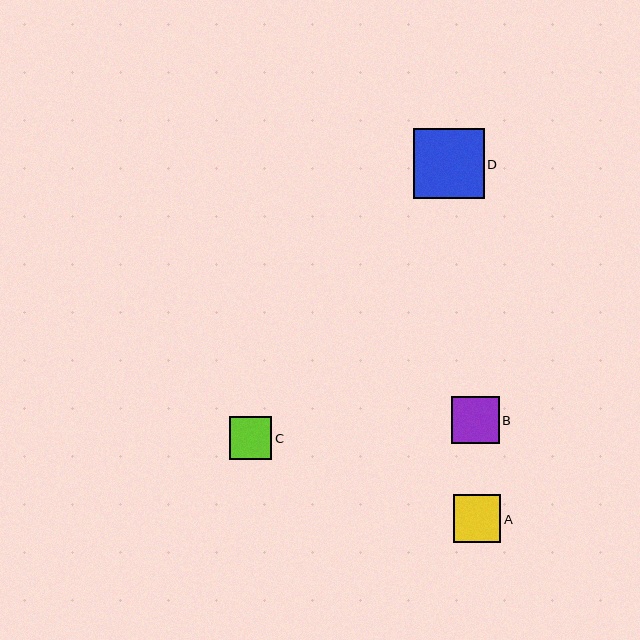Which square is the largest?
Square D is the largest with a size of approximately 70 pixels.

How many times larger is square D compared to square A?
Square D is approximately 1.5 times the size of square A.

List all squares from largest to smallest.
From largest to smallest: D, B, A, C.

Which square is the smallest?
Square C is the smallest with a size of approximately 42 pixels.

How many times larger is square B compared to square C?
Square B is approximately 1.1 times the size of square C.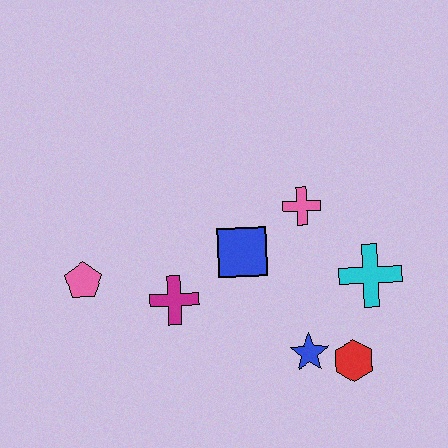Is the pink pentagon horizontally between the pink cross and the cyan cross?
No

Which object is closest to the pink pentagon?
The magenta cross is closest to the pink pentagon.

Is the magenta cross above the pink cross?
No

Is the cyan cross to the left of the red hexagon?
No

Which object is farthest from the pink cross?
The pink pentagon is farthest from the pink cross.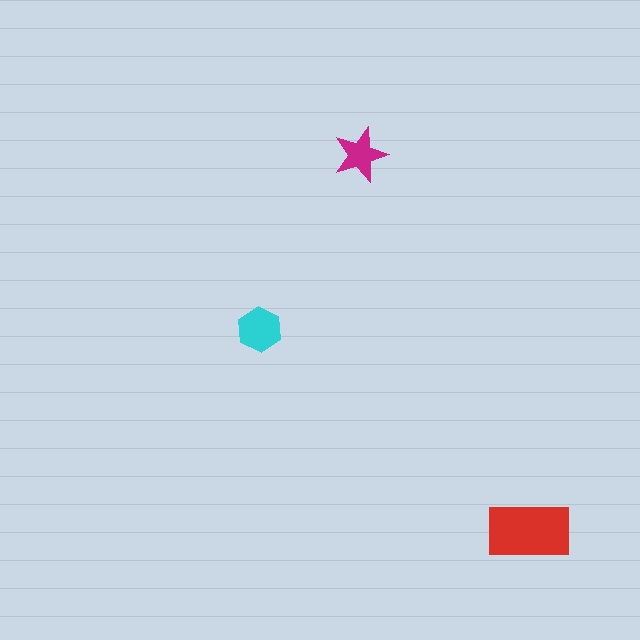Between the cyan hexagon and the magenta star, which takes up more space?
The cyan hexagon.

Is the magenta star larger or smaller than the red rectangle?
Smaller.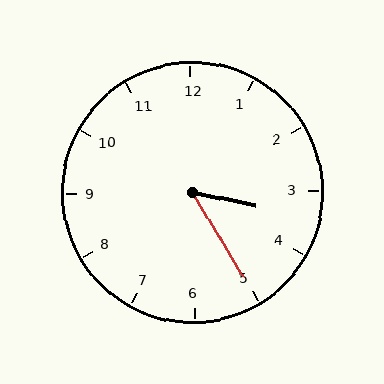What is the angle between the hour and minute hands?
Approximately 48 degrees.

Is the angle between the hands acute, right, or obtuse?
It is acute.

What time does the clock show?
3:25.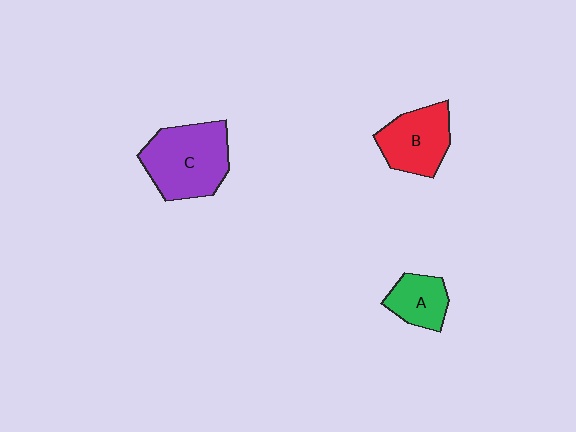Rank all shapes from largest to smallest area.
From largest to smallest: C (purple), B (red), A (green).